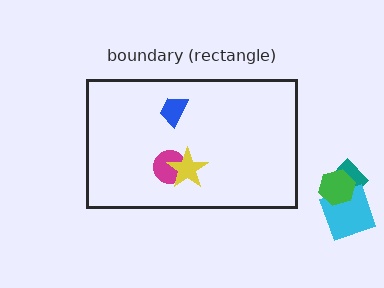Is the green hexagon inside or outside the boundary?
Outside.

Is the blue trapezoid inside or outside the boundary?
Inside.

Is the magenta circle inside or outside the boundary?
Inside.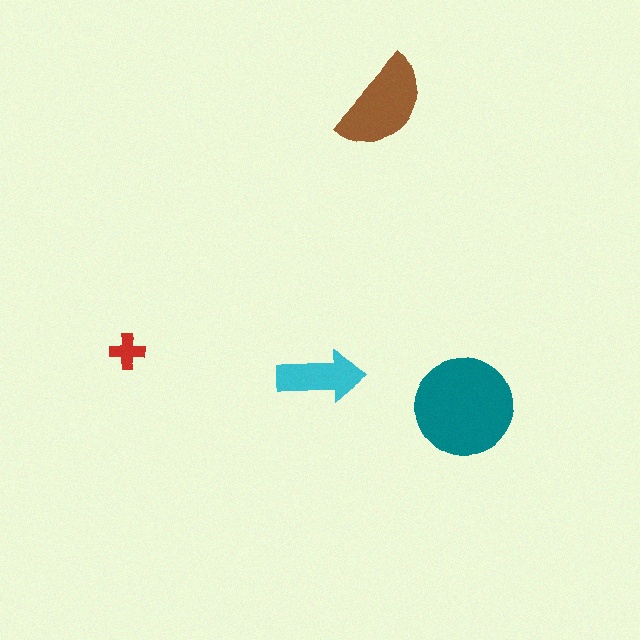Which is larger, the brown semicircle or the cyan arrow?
The brown semicircle.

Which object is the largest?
The teal circle.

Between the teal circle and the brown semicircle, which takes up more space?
The teal circle.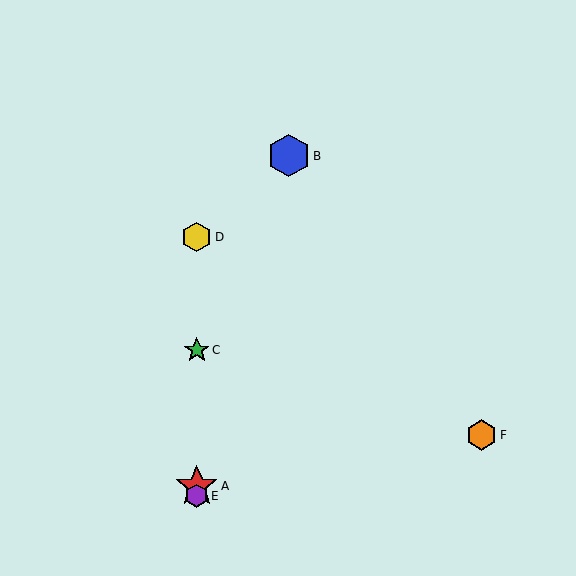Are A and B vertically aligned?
No, A is at x≈197 and B is at x≈289.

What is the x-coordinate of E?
Object E is at x≈197.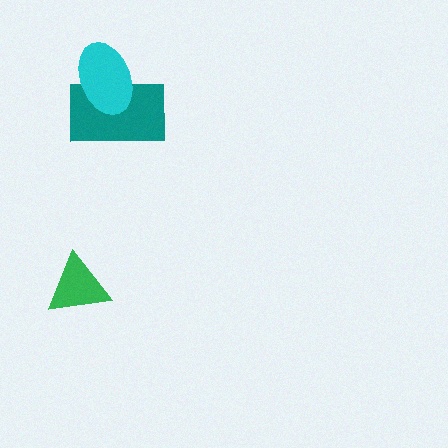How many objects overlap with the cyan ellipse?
1 object overlaps with the cyan ellipse.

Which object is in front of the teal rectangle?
The cyan ellipse is in front of the teal rectangle.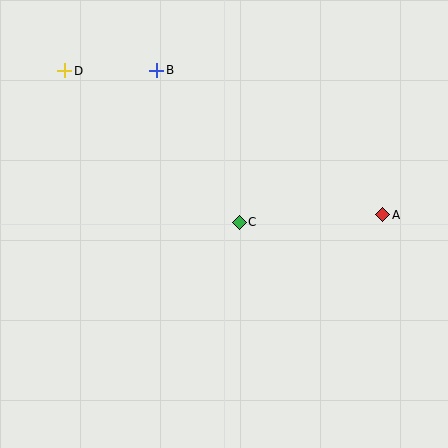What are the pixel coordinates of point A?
Point A is at (383, 215).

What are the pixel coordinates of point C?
Point C is at (239, 222).